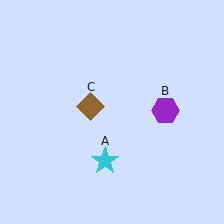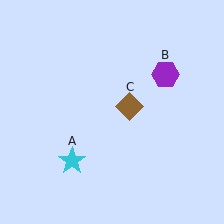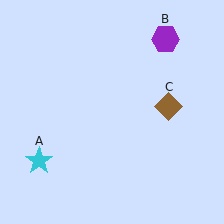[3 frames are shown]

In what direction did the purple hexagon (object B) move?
The purple hexagon (object B) moved up.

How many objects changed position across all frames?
3 objects changed position: cyan star (object A), purple hexagon (object B), brown diamond (object C).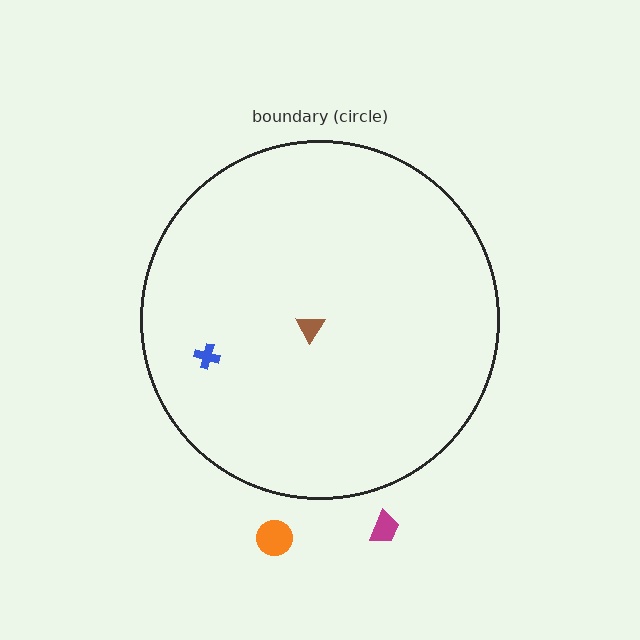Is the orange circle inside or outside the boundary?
Outside.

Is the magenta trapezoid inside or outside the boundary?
Outside.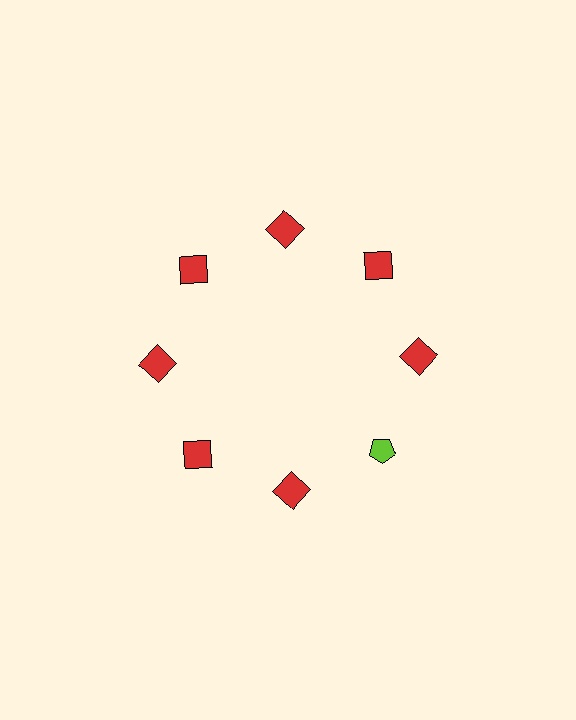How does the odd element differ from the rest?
It differs in both color (lime instead of red) and shape (pentagon instead of square).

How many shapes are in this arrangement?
There are 8 shapes arranged in a ring pattern.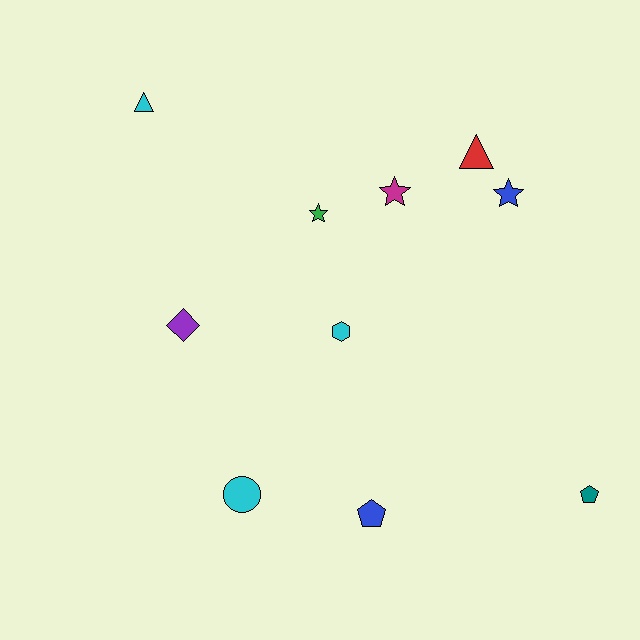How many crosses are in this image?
There are no crosses.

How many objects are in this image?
There are 10 objects.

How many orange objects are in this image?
There are no orange objects.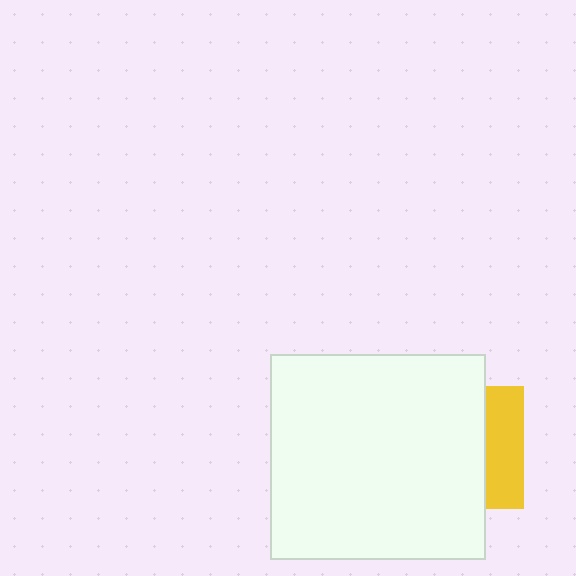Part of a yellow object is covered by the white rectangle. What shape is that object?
It is a square.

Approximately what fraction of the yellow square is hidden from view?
Roughly 69% of the yellow square is hidden behind the white rectangle.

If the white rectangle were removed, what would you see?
You would see the complete yellow square.